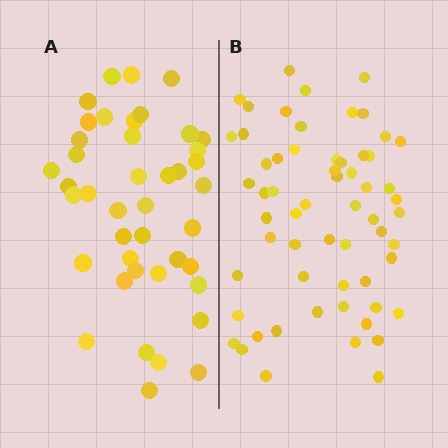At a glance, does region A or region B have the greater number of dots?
Region B (the right region) has more dots.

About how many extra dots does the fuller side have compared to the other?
Region B has approximately 20 more dots than region A.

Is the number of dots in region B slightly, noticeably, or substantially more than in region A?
Region B has noticeably more, but not dramatically so. The ratio is roughly 1.4 to 1.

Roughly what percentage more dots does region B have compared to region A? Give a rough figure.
About 45% more.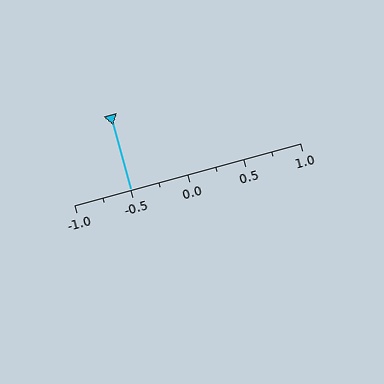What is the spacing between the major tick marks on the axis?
The major ticks are spaced 0.5 apart.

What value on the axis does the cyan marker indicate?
The marker indicates approximately -0.5.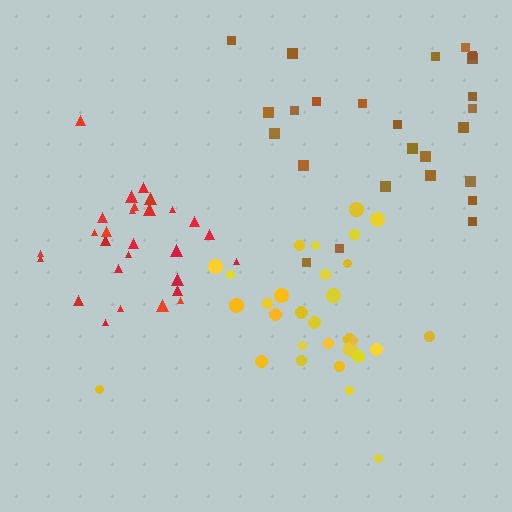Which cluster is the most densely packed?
Red.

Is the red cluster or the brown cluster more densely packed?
Red.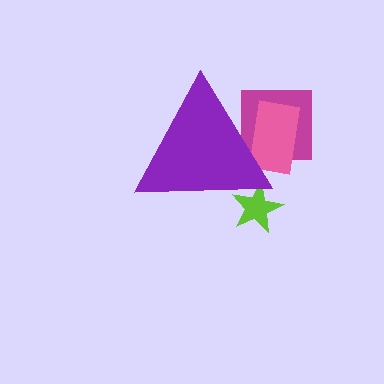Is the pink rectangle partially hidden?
Yes, the pink rectangle is partially hidden behind the purple triangle.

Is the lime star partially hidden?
Yes, the lime star is partially hidden behind the purple triangle.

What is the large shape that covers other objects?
A purple triangle.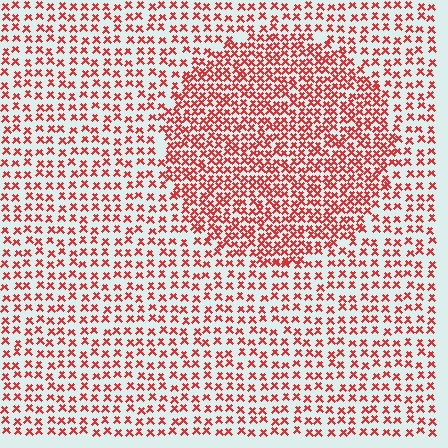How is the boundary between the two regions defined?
The boundary is defined by a change in element density (approximately 1.8x ratio). All elements are the same color, size, and shape.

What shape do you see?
I see a circle.